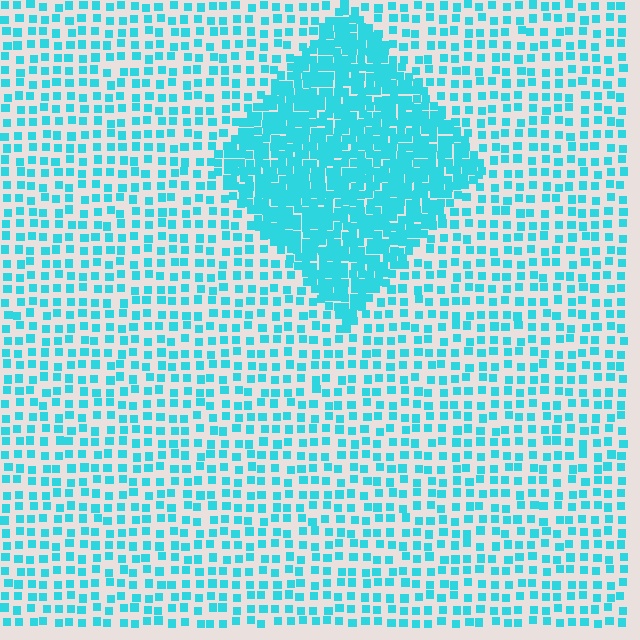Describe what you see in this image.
The image contains small cyan elements arranged at two different densities. A diamond-shaped region is visible where the elements are more densely packed than the surrounding area.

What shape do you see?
I see a diamond.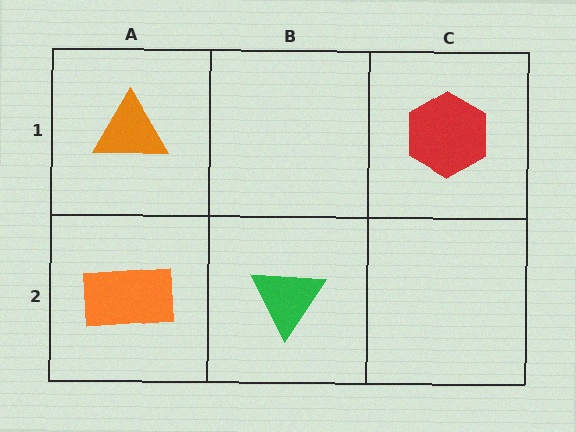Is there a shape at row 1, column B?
No, that cell is empty.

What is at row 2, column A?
An orange rectangle.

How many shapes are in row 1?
2 shapes.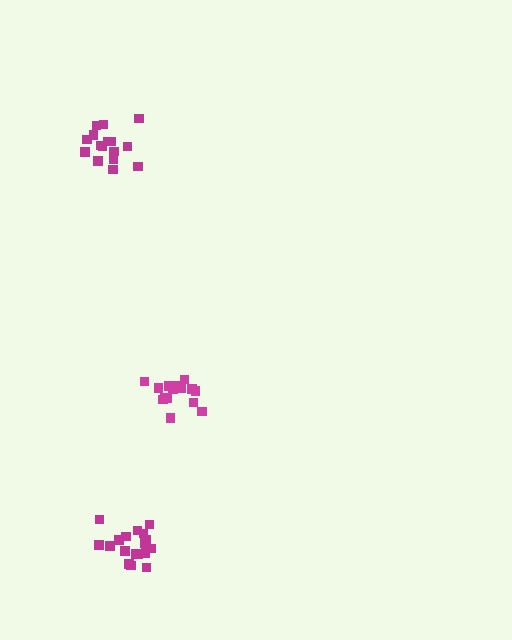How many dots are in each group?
Group 1: 16 dots, Group 2: 18 dots, Group 3: 16 dots (50 total).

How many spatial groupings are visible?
There are 3 spatial groupings.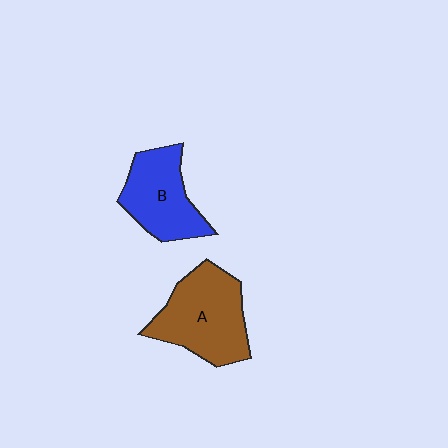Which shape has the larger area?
Shape A (brown).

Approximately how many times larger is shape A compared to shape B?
Approximately 1.3 times.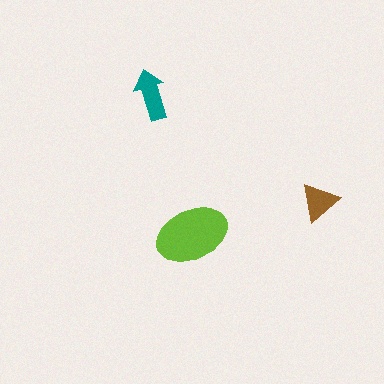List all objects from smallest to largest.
The brown triangle, the teal arrow, the lime ellipse.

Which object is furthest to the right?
The brown triangle is rightmost.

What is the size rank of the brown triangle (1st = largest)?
3rd.